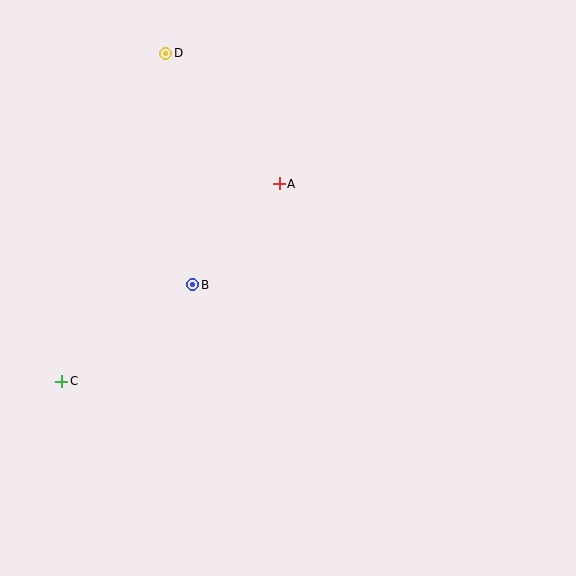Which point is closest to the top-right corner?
Point A is closest to the top-right corner.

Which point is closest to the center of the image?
Point B at (193, 285) is closest to the center.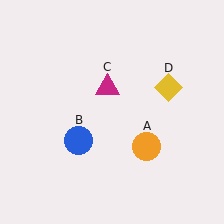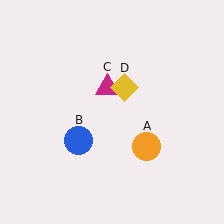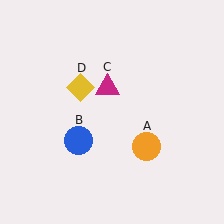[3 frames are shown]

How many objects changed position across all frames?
1 object changed position: yellow diamond (object D).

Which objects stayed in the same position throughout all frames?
Orange circle (object A) and blue circle (object B) and magenta triangle (object C) remained stationary.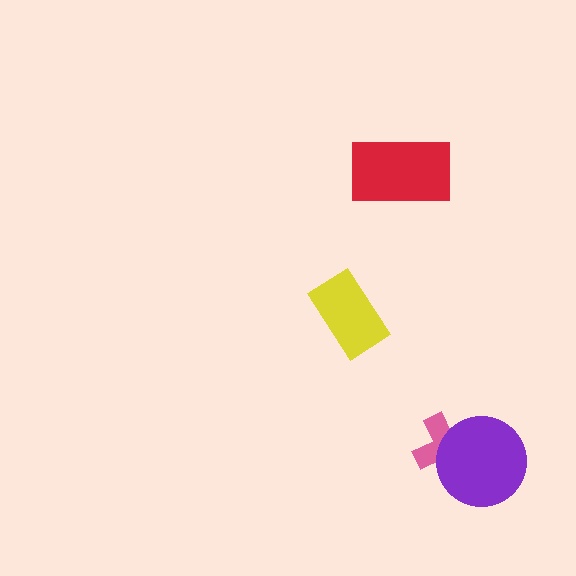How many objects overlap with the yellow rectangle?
0 objects overlap with the yellow rectangle.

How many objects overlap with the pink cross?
1 object overlaps with the pink cross.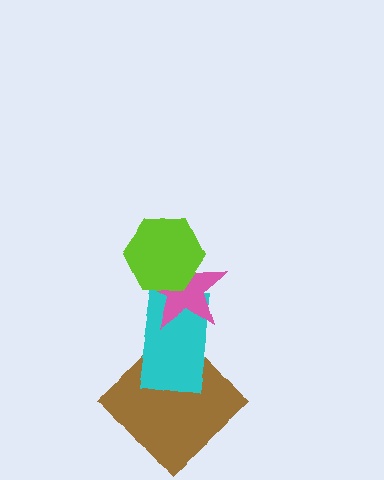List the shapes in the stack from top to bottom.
From top to bottom: the lime hexagon, the pink star, the cyan rectangle, the brown diamond.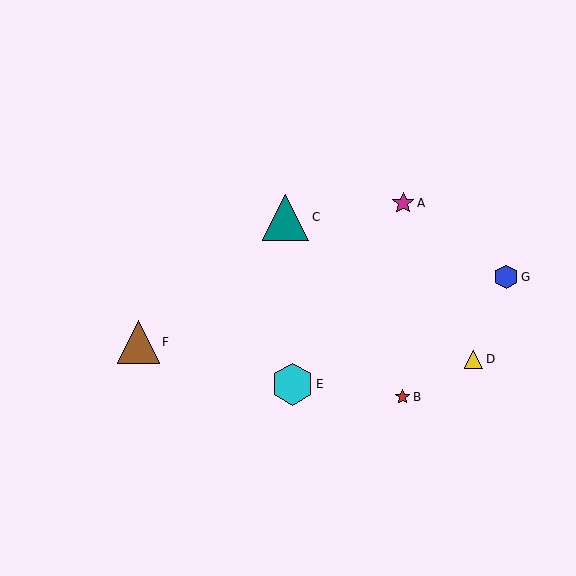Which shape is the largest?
The teal triangle (labeled C) is the largest.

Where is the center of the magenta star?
The center of the magenta star is at (403, 203).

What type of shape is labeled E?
Shape E is a cyan hexagon.